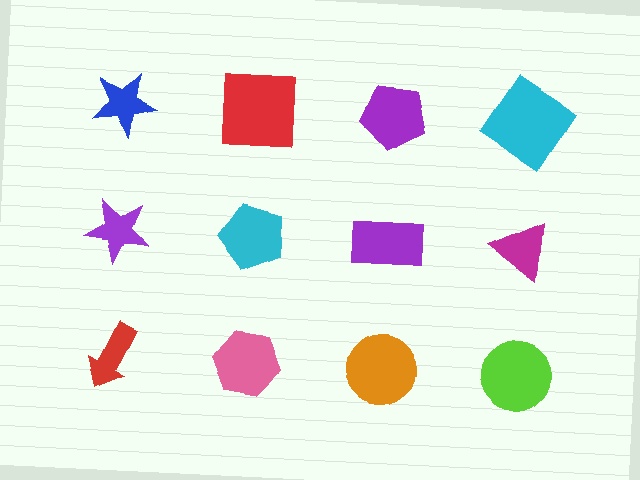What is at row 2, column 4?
A magenta triangle.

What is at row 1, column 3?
A purple pentagon.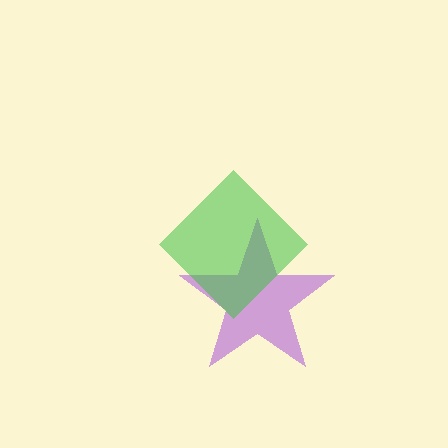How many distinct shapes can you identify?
There are 2 distinct shapes: a purple star, a green diamond.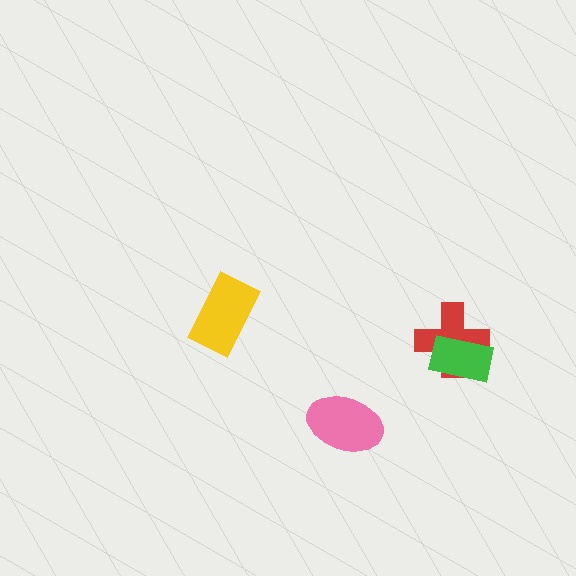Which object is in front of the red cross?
The green rectangle is in front of the red cross.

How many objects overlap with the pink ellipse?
0 objects overlap with the pink ellipse.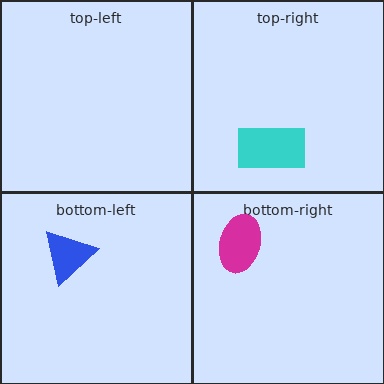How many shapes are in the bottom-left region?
1.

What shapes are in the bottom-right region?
The magenta ellipse.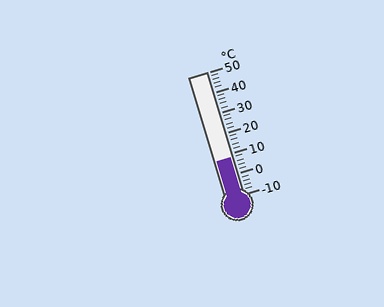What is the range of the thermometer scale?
The thermometer scale ranges from -10°C to 50°C.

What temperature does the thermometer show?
The thermometer shows approximately 8°C.